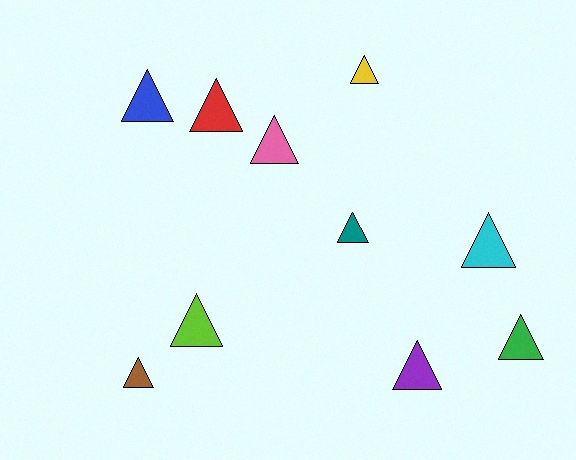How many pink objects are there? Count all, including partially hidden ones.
There is 1 pink object.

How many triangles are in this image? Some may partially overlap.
There are 10 triangles.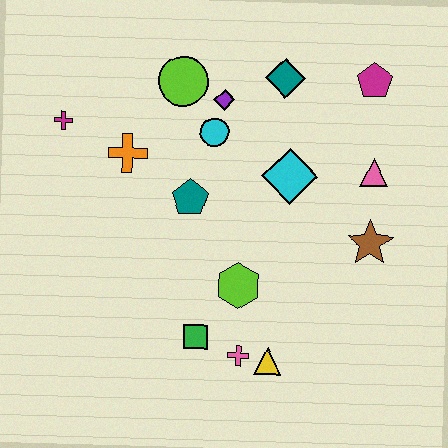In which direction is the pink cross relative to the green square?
The pink cross is to the right of the green square.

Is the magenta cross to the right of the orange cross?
No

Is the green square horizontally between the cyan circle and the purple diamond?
No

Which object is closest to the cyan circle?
The purple diamond is closest to the cyan circle.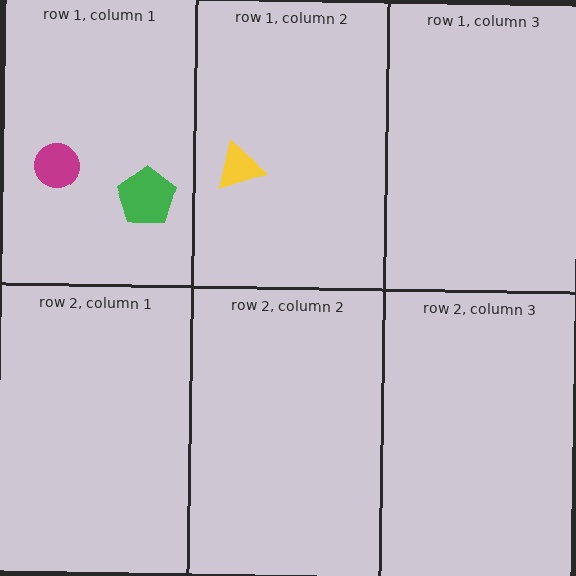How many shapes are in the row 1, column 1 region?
2.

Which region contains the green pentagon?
The row 1, column 1 region.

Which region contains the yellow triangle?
The row 1, column 2 region.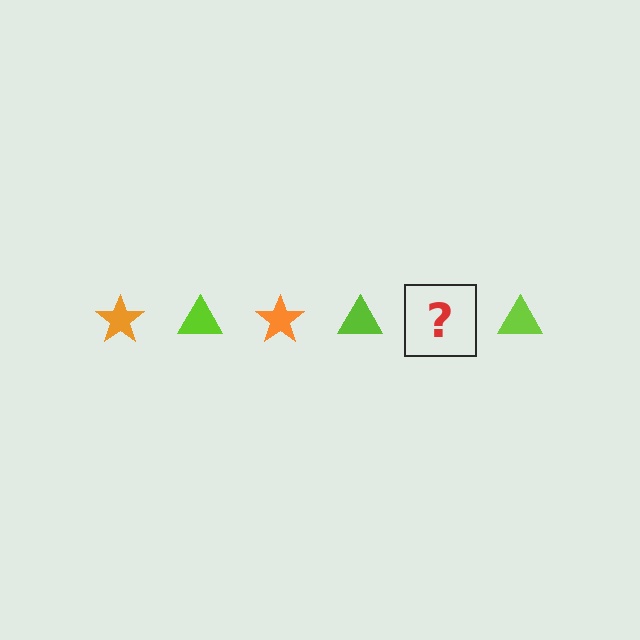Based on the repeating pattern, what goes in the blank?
The blank should be an orange star.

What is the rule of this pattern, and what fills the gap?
The rule is that the pattern alternates between orange star and lime triangle. The gap should be filled with an orange star.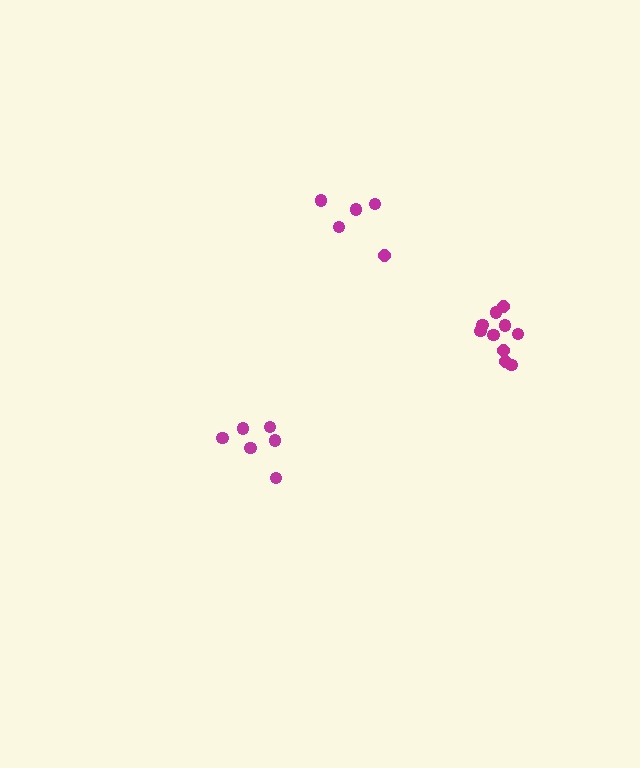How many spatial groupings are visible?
There are 3 spatial groupings.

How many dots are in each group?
Group 1: 6 dots, Group 2: 5 dots, Group 3: 10 dots (21 total).